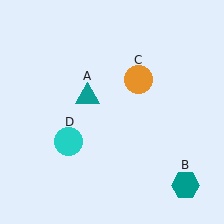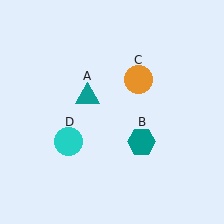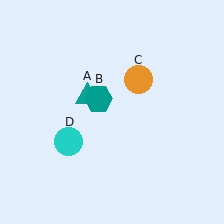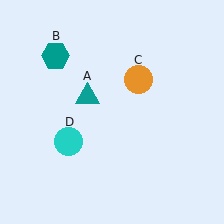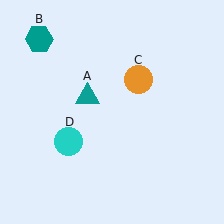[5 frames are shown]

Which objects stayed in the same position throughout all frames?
Teal triangle (object A) and orange circle (object C) and cyan circle (object D) remained stationary.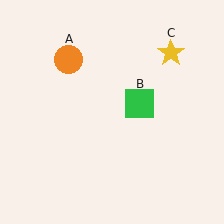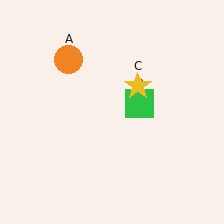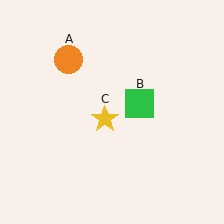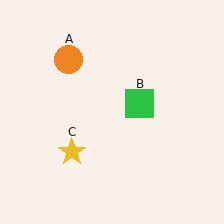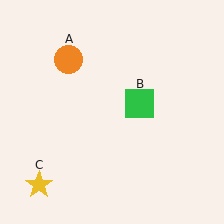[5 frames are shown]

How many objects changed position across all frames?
1 object changed position: yellow star (object C).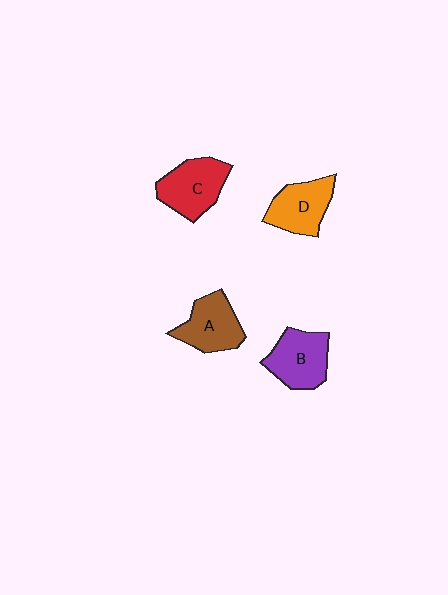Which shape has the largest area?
Shape C (red).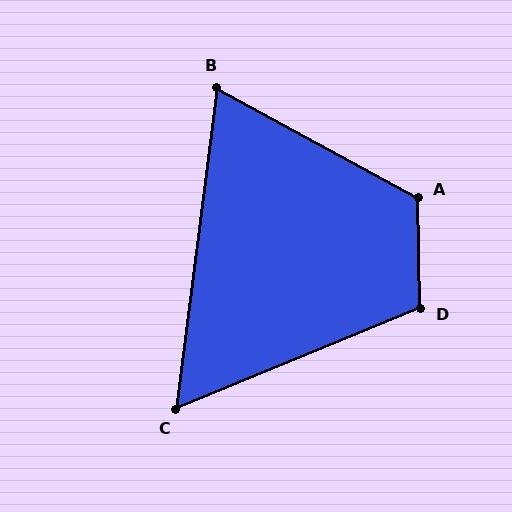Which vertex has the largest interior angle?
A, at approximately 119 degrees.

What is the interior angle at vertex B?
Approximately 69 degrees (acute).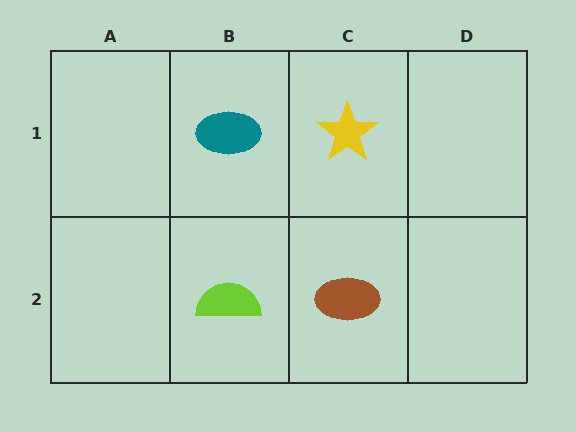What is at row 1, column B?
A teal ellipse.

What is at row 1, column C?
A yellow star.